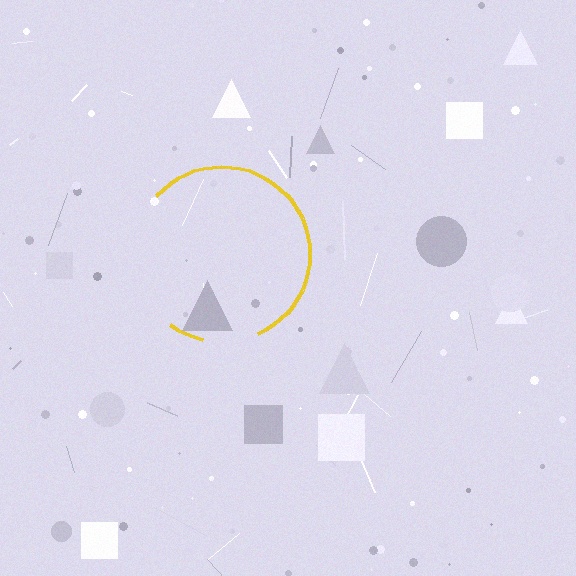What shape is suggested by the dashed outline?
The dashed outline suggests a circle.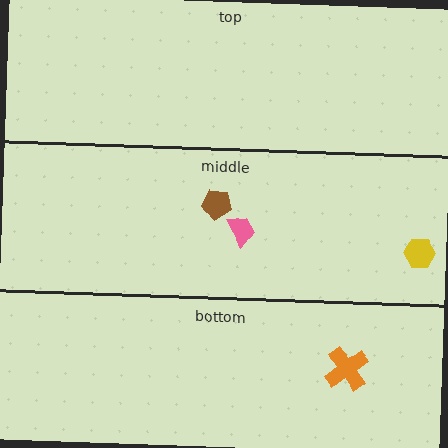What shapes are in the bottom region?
The orange cross.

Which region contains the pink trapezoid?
The middle region.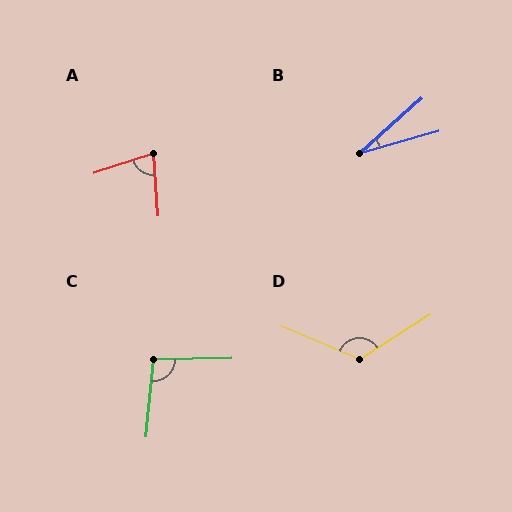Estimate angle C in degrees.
Approximately 96 degrees.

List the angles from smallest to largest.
B (26°), A (76°), C (96°), D (125°).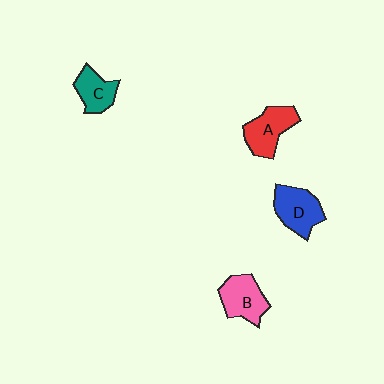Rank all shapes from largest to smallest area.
From largest to smallest: D (blue), A (red), B (pink), C (teal).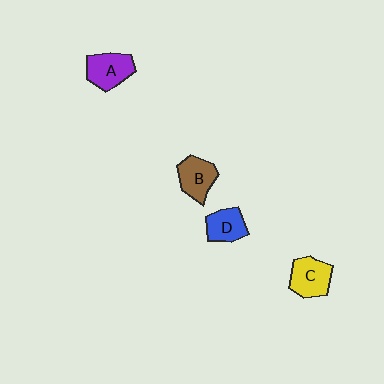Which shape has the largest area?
Shape A (purple).